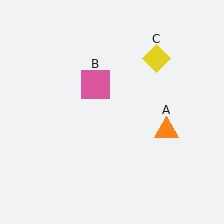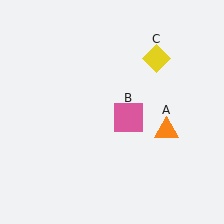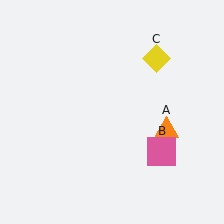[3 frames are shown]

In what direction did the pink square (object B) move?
The pink square (object B) moved down and to the right.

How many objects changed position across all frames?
1 object changed position: pink square (object B).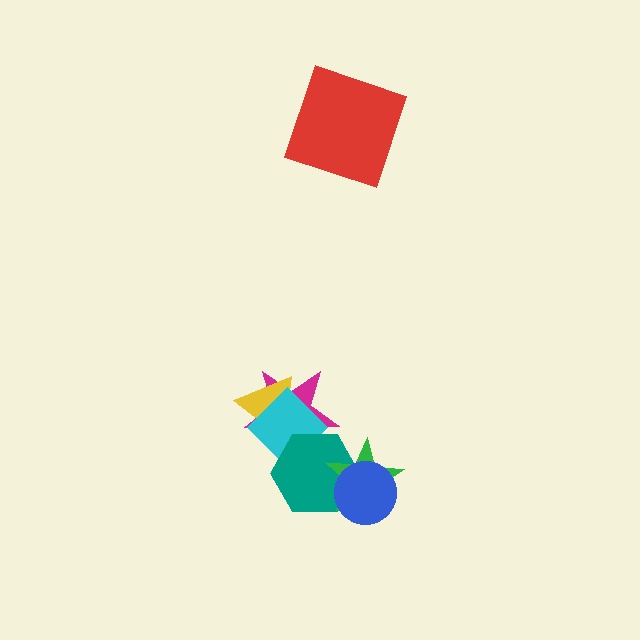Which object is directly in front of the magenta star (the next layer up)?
The yellow triangle is directly in front of the magenta star.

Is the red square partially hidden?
No, no other shape covers it.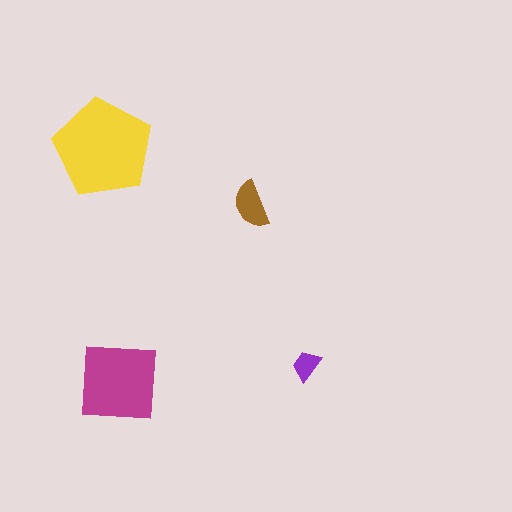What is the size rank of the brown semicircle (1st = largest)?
3rd.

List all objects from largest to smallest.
The yellow pentagon, the magenta square, the brown semicircle, the purple trapezoid.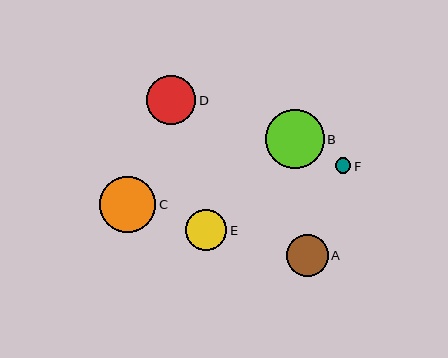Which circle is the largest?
Circle B is the largest with a size of approximately 59 pixels.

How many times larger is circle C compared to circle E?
Circle C is approximately 1.4 times the size of circle E.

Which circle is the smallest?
Circle F is the smallest with a size of approximately 16 pixels.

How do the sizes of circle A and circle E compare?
Circle A and circle E are approximately the same size.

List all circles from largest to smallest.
From largest to smallest: B, C, D, A, E, F.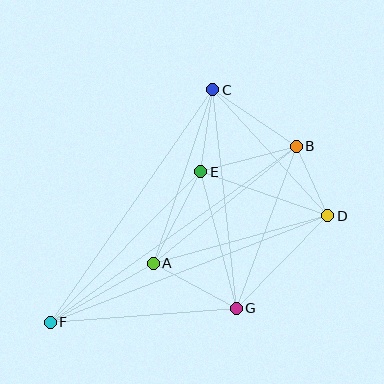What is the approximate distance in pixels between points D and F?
The distance between D and F is approximately 297 pixels.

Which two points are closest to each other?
Points B and D are closest to each other.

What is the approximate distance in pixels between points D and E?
The distance between D and E is approximately 134 pixels.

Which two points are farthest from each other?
Points B and F are farthest from each other.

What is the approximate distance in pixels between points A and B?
The distance between A and B is approximately 185 pixels.